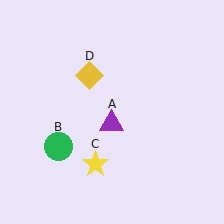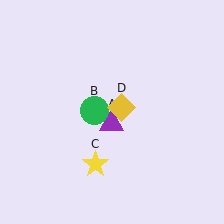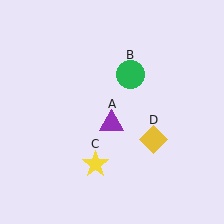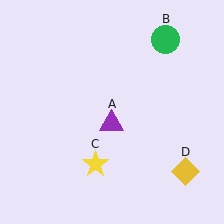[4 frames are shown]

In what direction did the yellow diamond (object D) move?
The yellow diamond (object D) moved down and to the right.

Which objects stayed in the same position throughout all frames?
Purple triangle (object A) and yellow star (object C) remained stationary.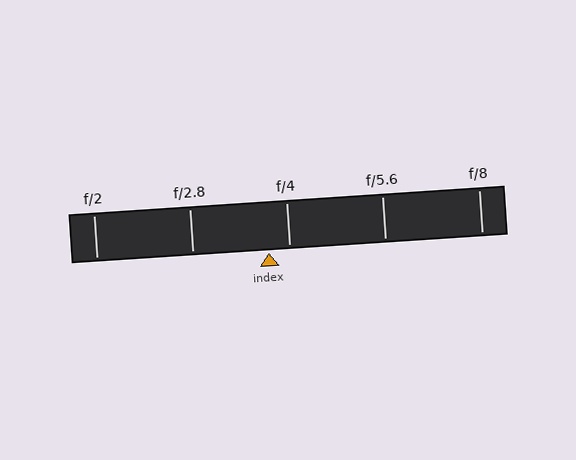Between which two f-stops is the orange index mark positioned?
The index mark is between f/2.8 and f/4.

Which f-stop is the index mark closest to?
The index mark is closest to f/4.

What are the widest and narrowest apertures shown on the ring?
The widest aperture shown is f/2 and the narrowest is f/8.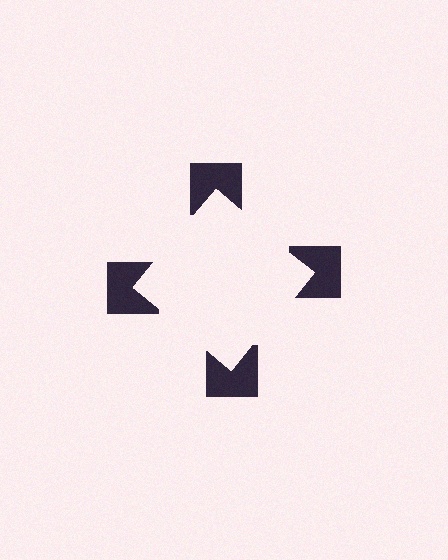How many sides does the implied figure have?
4 sides.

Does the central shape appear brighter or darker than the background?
It typically appears slightly brighter than the background, even though no actual brightness change is drawn.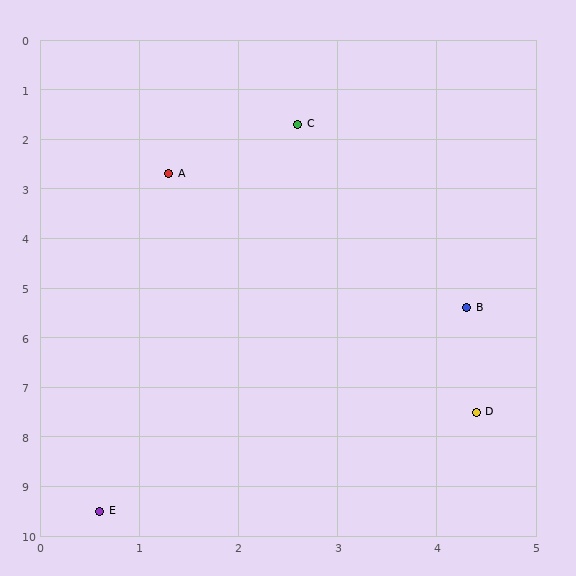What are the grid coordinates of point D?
Point D is at approximately (4.4, 7.5).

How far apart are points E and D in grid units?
Points E and D are about 4.3 grid units apart.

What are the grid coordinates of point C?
Point C is at approximately (2.6, 1.7).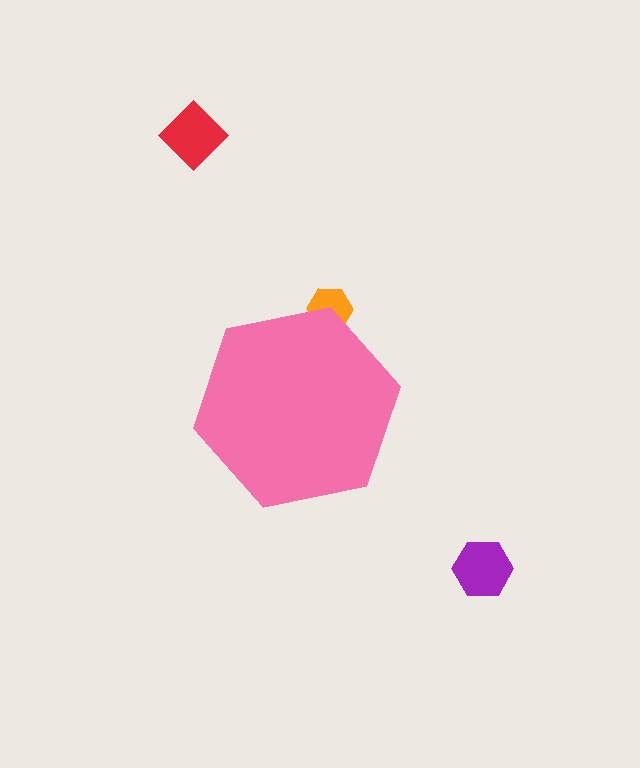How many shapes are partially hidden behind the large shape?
1 shape is partially hidden.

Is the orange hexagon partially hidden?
Yes, the orange hexagon is partially hidden behind the pink hexagon.